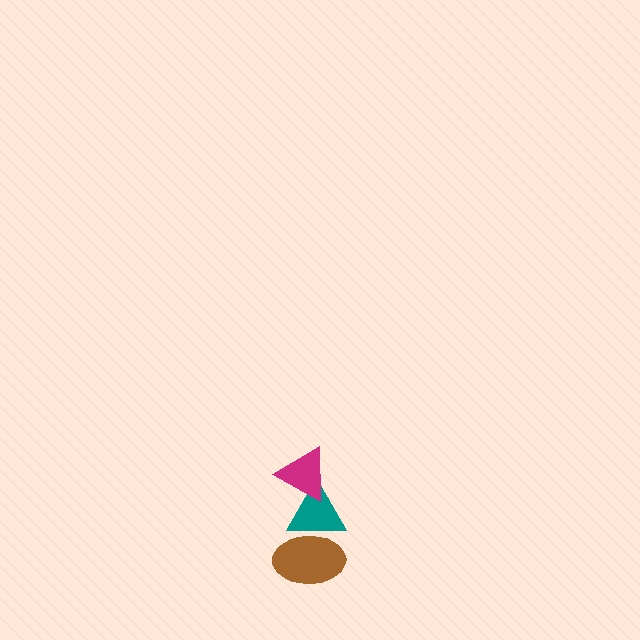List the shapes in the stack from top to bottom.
From top to bottom: the magenta triangle, the teal triangle, the brown ellipse.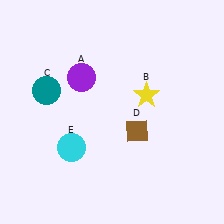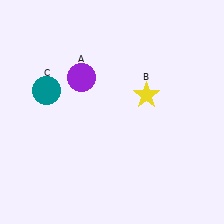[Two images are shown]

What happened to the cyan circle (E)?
The cyan circle (E) was removed in Image 2. It was in the bottom-left area of Image 1.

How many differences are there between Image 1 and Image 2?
There are 2 differences between the two images.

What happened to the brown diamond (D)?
The brown diamond (D) was removed in Image 2. It was in the bottom-right area of Image 1.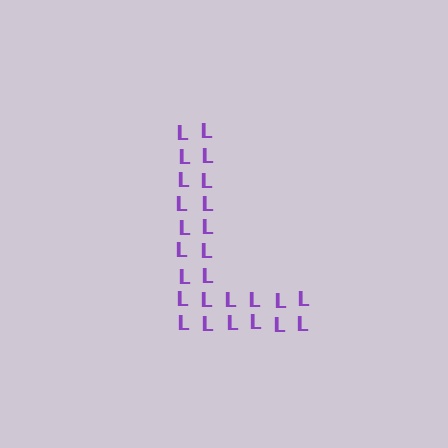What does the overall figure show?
The overall figure shows the letter L.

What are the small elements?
The small elements are letter L's.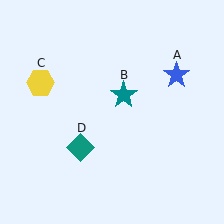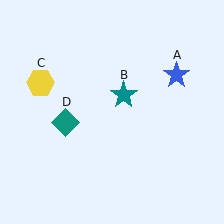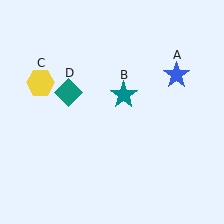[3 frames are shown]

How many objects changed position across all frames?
1 object changed position: teal diamond (object D).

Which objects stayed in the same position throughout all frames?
Blue star (object A) and teal star (object B) and yellow hexagon (object C) remained stationary.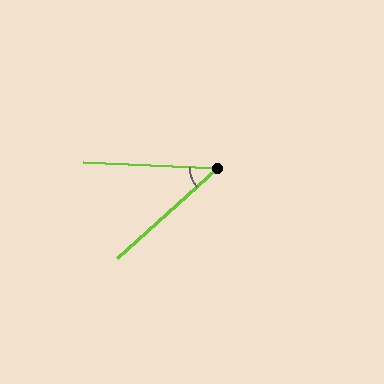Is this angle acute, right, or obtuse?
It is acute.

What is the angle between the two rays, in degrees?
Approximately 45 degrees.